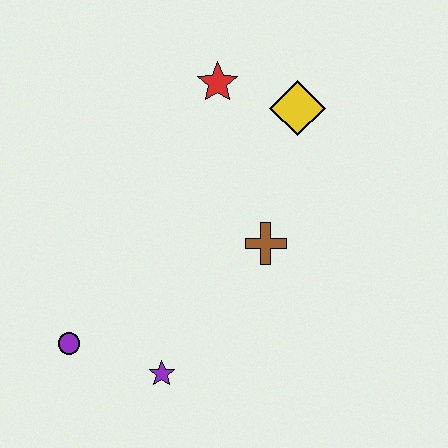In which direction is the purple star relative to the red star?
The purple star is below the red star.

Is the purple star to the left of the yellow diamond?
Yes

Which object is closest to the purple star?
The purple circle is closest to the purple star.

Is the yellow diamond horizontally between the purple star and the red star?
No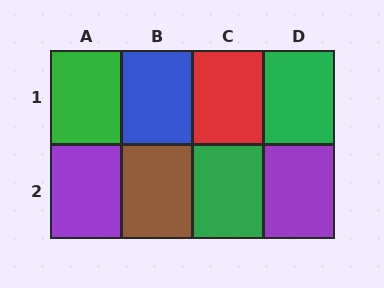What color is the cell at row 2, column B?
Brown.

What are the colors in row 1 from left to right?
Green, blue, red, green.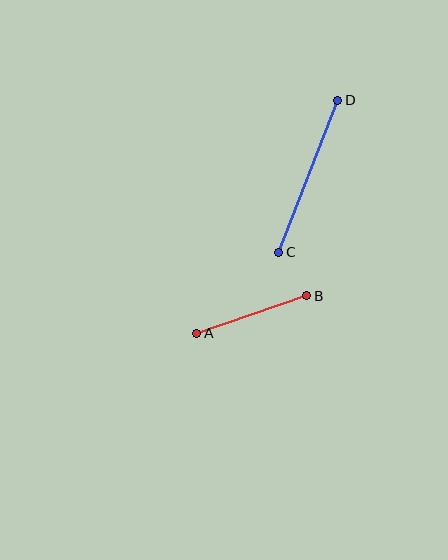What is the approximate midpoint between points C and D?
The midpoint is at approximately (308, 176) pixels.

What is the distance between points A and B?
The distance is approximately 116 pixels.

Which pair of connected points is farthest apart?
Points C and D are farthest apart.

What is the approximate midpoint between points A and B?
The midpoint is at approximately (252, 315) pixels.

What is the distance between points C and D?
The distance is approximately 163 pixels.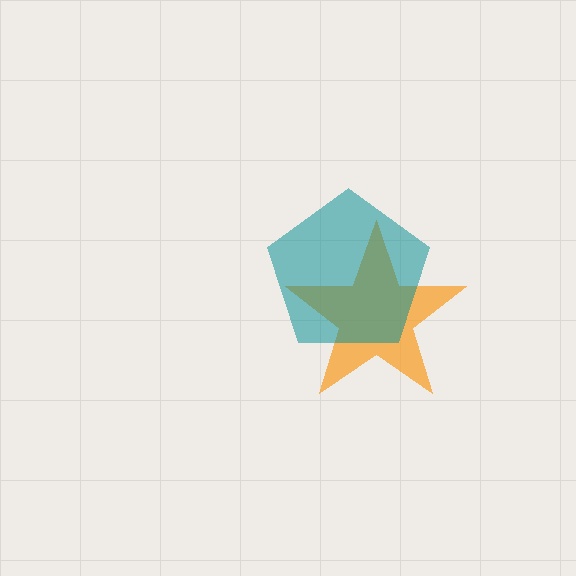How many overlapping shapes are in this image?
There are 2 overlapping shapes in the image.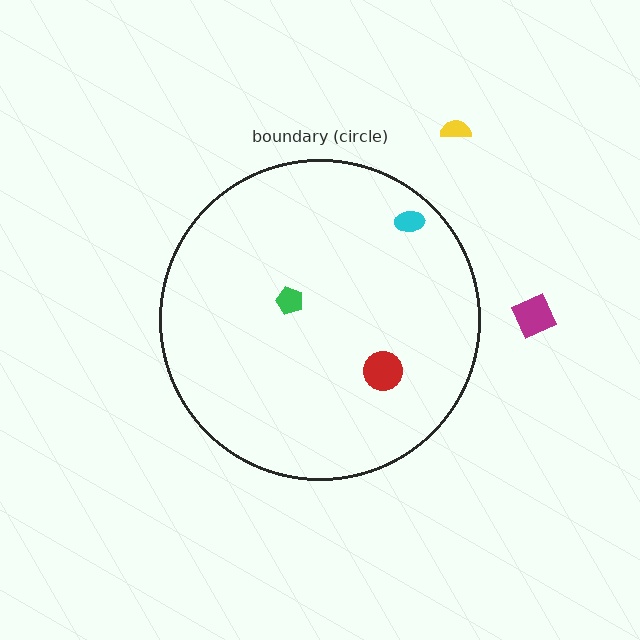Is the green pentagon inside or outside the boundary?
Inside.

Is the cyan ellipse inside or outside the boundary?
Inside.